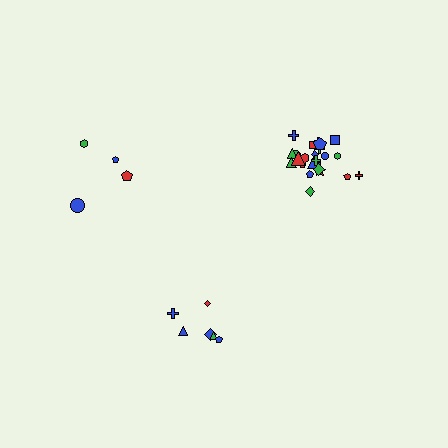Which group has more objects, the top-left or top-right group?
The top-right group.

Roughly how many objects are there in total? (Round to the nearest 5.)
Roughly 35 objects in total.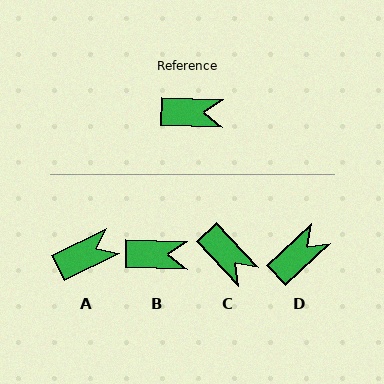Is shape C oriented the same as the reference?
No, it is off by about 45 degrees.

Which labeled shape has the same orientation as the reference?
B.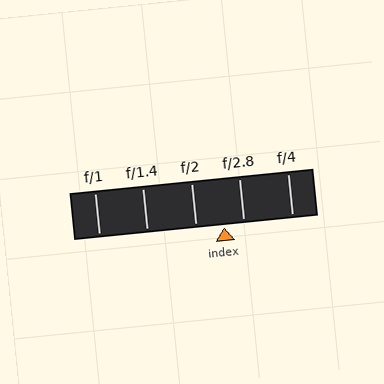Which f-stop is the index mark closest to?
The index mark is closest to f/2.8.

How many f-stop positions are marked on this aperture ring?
There are 5 f-stop positions marked.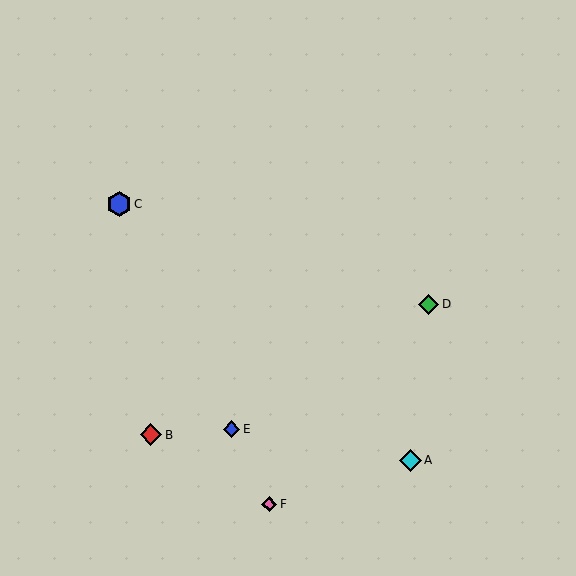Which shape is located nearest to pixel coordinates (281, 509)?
The pink diamond (labeled F) at (269, 504) is nearest to that location.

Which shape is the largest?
The blue hexagon (labeled C) is the largest.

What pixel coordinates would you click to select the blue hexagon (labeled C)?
Click at (119, 204) to select the blue hexagon C.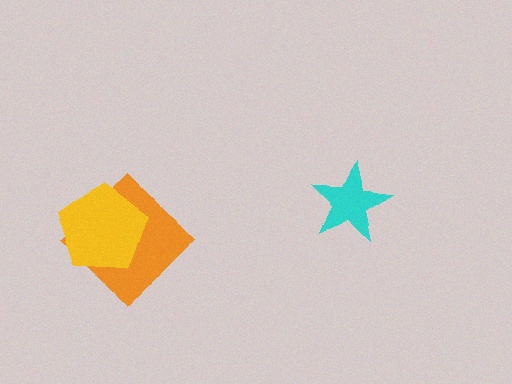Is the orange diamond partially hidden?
Yes, it is partially covered by another shape.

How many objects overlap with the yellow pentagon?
1 object overlaps with the yellow pentagon.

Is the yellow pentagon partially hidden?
No, no other shape covers it.